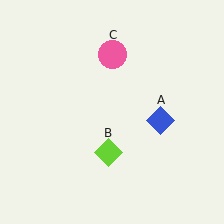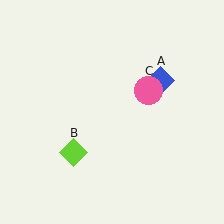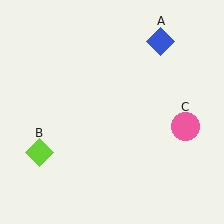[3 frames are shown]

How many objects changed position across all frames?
3 objects changed position: blue diamond (object A), lime diamond (object B), pink circle (object C).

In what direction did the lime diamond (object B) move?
The lime diamond (object B) moved left.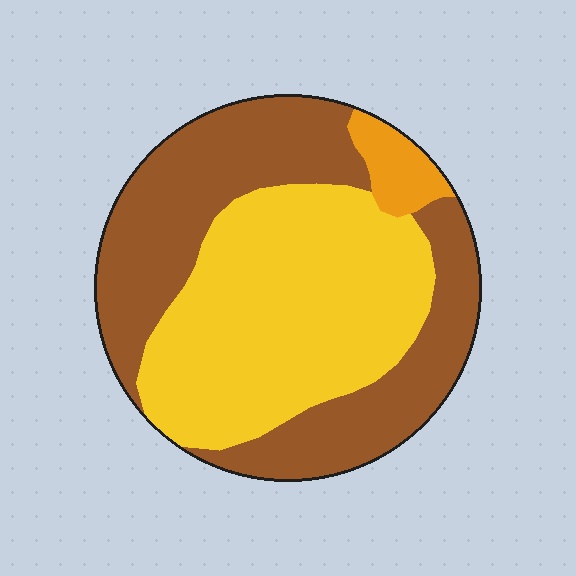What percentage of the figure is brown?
Brown takes up about one half (1/2) of the figure.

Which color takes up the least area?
Orange, at roughly 5%.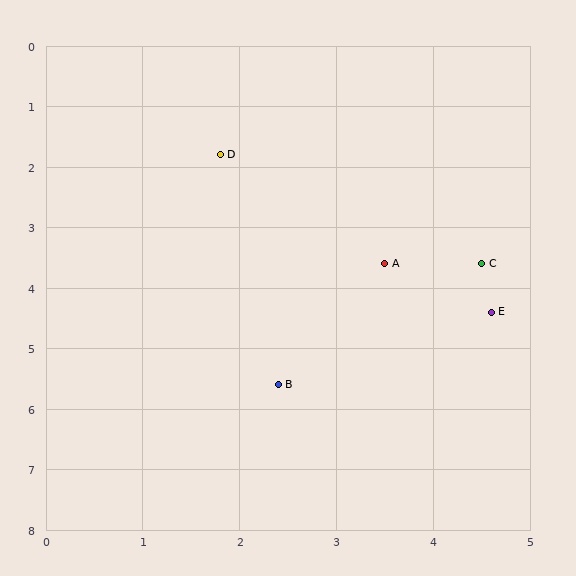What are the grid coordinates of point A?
Point A is at approximately (3.5, 3.6).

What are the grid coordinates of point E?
Point E is at approximately (4.6, 4.4).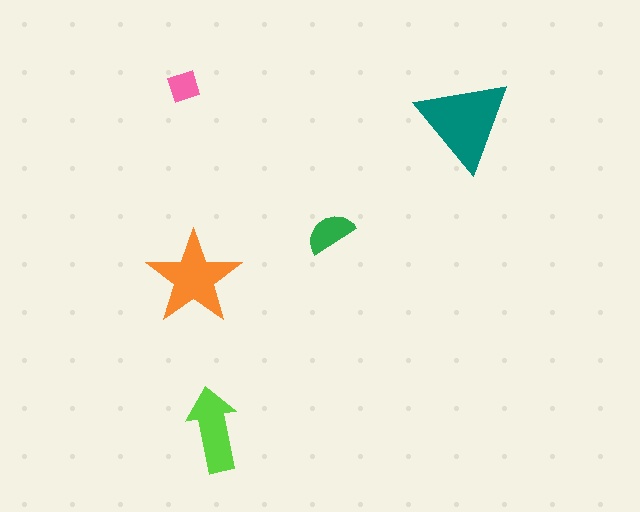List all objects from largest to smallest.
The teal triangle, the orange star, the lime arrow, the green semicircle, the pink square.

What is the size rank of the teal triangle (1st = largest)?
1st.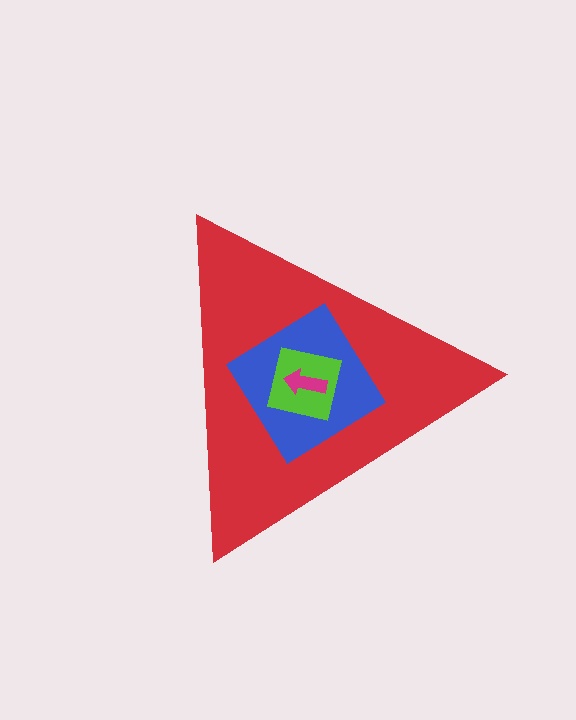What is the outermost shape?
The red triangle.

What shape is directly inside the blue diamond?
The lime square.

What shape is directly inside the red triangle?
The blue diamond.